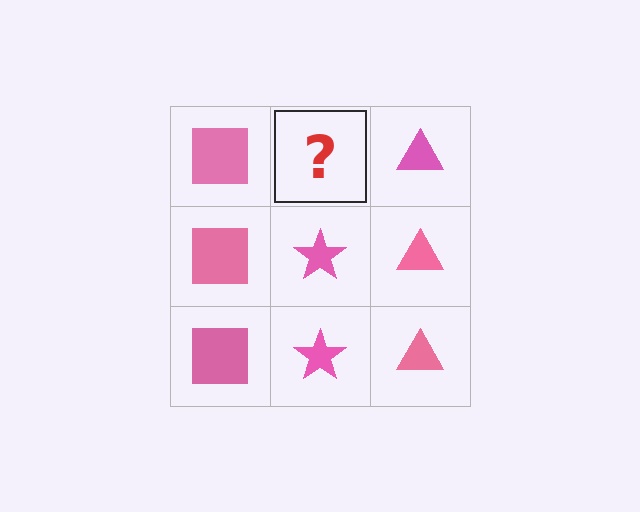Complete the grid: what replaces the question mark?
The question mark should be replaced with a pink star.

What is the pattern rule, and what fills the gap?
The rule is that each column has a consistent shape. The gap should be filled with a pink star.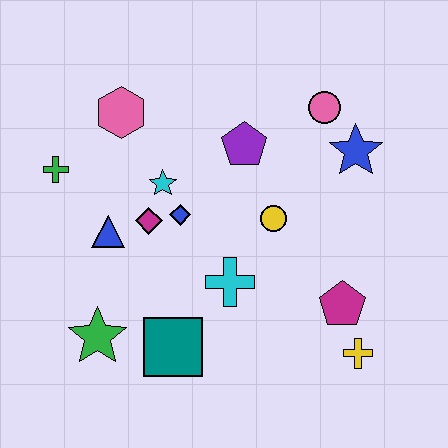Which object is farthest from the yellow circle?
The green cross is farthest from the yellow circle.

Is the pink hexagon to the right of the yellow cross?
No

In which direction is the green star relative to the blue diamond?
The green star is below the blue diamond.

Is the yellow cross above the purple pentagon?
No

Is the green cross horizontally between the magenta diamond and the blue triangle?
No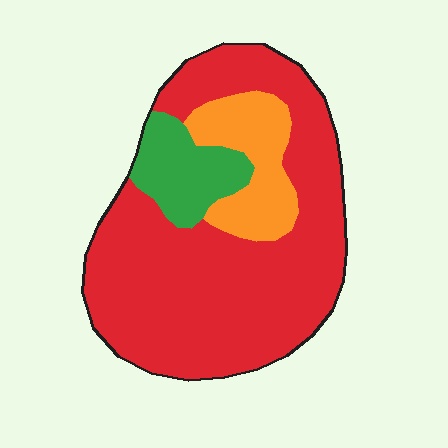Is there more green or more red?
Red.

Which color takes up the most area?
Red, at roughly 70%.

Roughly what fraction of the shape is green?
Green takes up about one eighth (1/8) of the shape.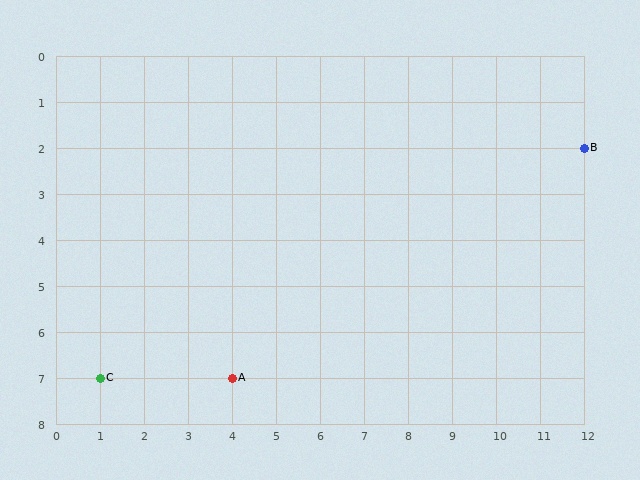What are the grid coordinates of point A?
Point A is at grid coordinates (4, 7).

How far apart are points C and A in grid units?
Points C and A are 3 columns apart.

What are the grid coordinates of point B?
Point B is at grid coordinates (12, 2).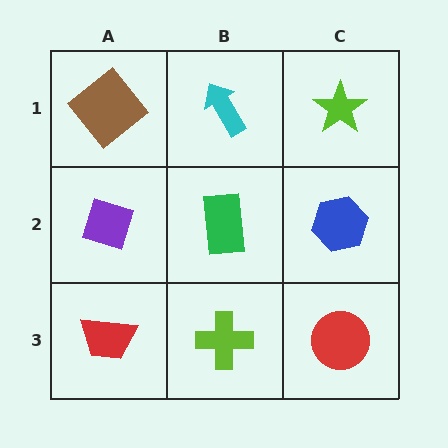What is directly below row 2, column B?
A lime cross.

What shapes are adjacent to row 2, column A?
A brown diamond (row 1, column A), a red trapezoid (row 3, column A), a green rectangle (row 2, column B).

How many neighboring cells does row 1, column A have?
2.